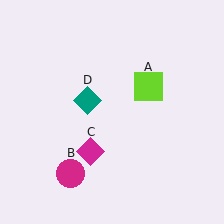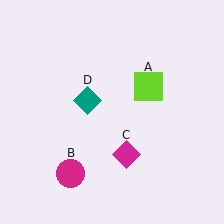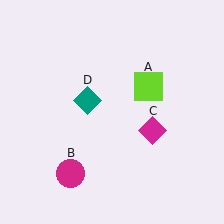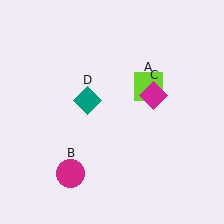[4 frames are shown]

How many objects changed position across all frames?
1 object changed position: magenta diamond (object C).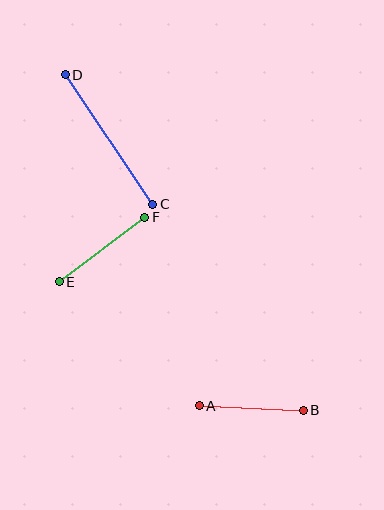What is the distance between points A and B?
The distance is approximately 104 pixels.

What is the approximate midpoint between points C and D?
The midpoint is at approximately (109, 139) pixels.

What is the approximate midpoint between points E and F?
The midpoint is at approximately (102, 250) pixels.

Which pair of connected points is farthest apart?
Points C and D are farthest apart.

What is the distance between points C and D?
The distance is approximately 156 pixels.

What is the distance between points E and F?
The distance is approximately 107 pixels.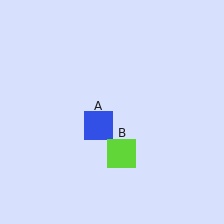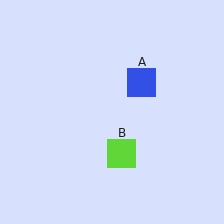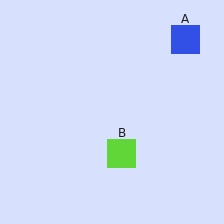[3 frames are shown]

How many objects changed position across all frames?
1 object changed position: blue square (object A).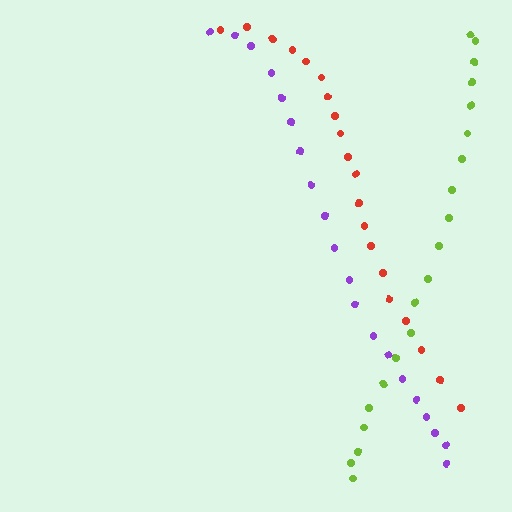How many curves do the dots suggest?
There are 3 distinct paths.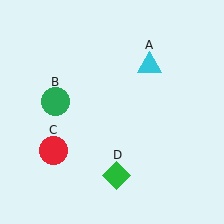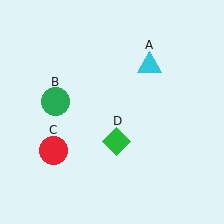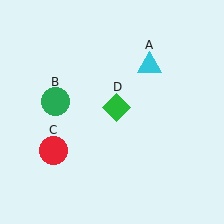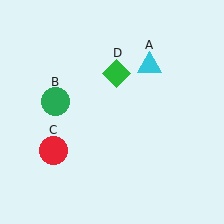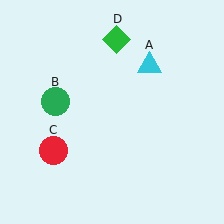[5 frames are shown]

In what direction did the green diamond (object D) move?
The green diamond (object D) moved up.